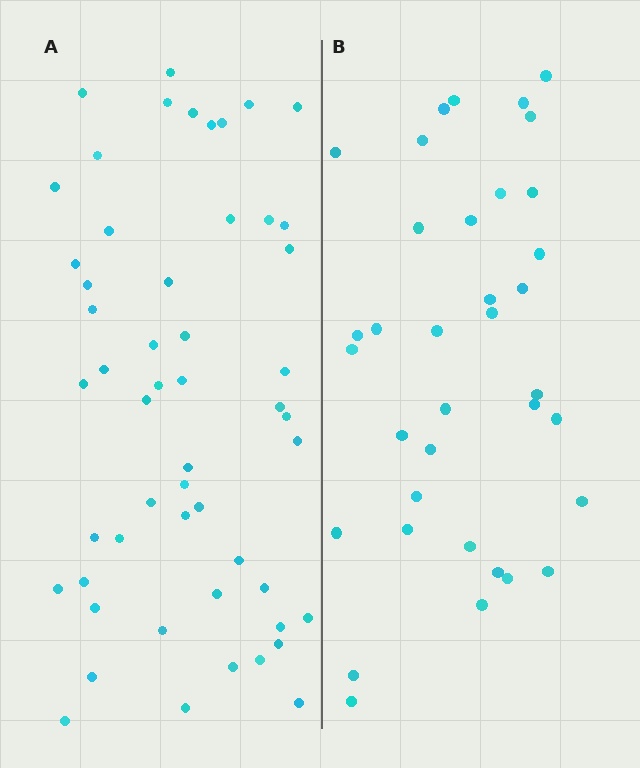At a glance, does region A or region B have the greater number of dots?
Region A (the left region) has more dots.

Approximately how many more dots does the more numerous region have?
Region A has approximately 15 more dots than region B.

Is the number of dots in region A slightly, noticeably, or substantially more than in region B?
Region A has substantially more. The ratio is roughly 1.5 to 1.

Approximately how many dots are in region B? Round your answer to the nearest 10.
About 40 dots. (The exact count is 36, which rounds to 40.)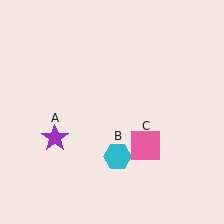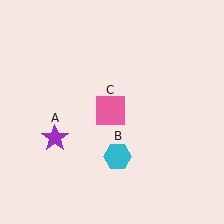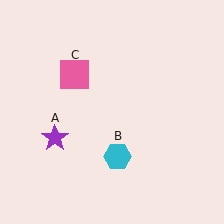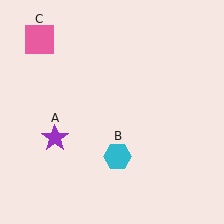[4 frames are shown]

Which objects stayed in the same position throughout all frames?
Purple star (object A) and cyan hexagon (object B) remained stationary.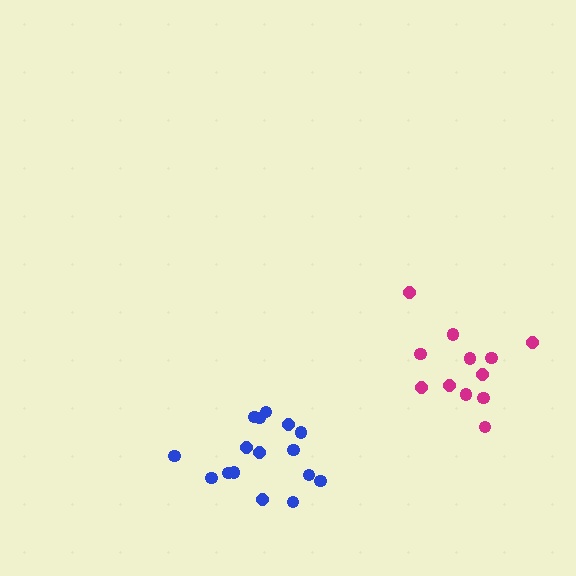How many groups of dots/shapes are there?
There are 2 groups.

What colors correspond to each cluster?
The clusters are colored: blue, magenta.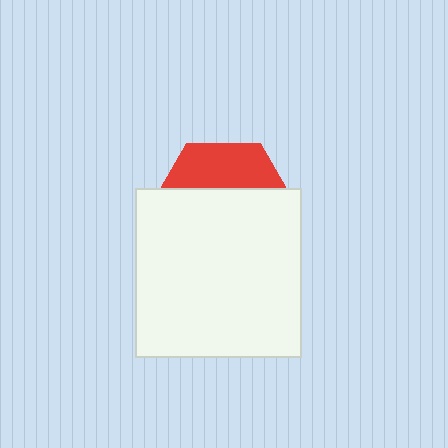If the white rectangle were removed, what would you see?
You would see the complete red hexagon.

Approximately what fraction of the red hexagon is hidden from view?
Roughly 70% of the red hexagon is hidden behind the white rectangle.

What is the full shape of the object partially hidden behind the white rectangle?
The partially hidden object is a red hexagon.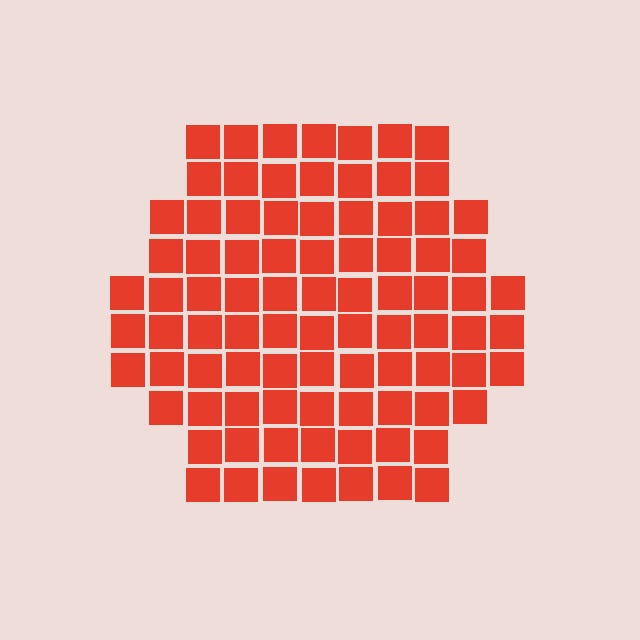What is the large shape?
The large shape is a hexagon.